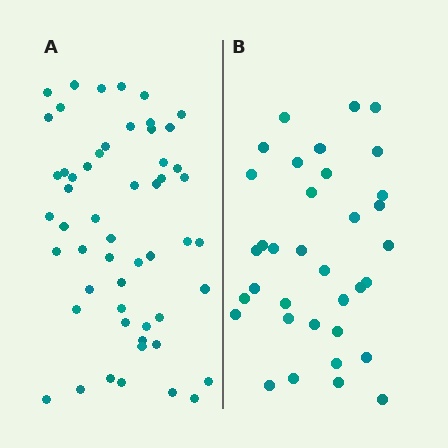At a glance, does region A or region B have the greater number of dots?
Region A (the left region) has more dots.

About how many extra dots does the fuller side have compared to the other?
Region A has approximately 20 more dots than region B.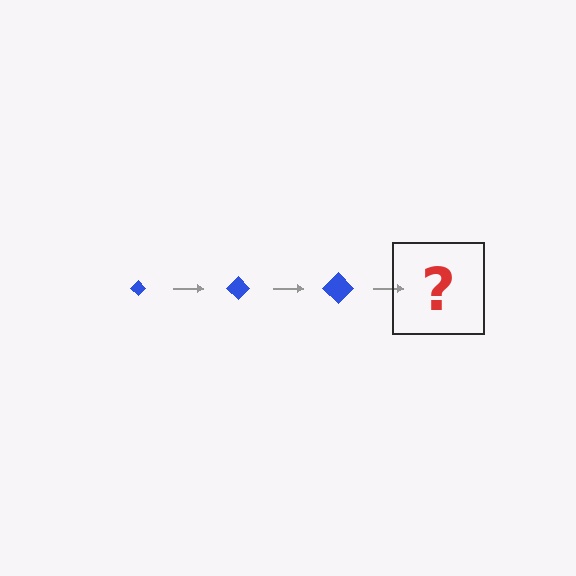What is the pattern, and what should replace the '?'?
The pattern is that the diamond gets progressively larger each step. The '?' should be a blue diamond, larger than the previous one.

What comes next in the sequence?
The next element should be a blue diamond, larger than the previous one.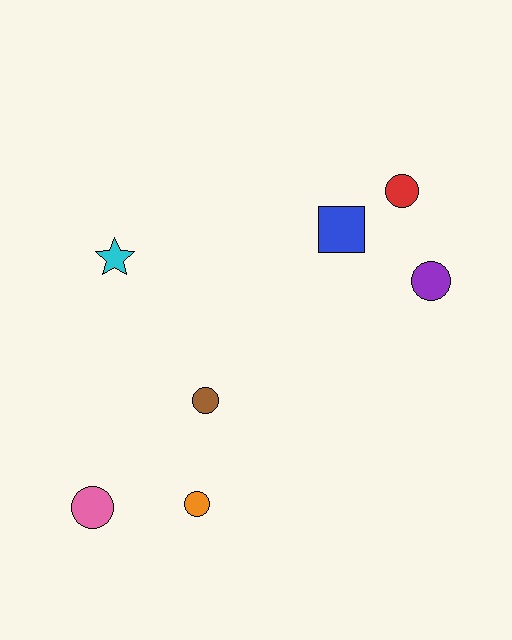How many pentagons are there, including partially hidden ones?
There are no pentagons.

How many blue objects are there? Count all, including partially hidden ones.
There is 1 blue object.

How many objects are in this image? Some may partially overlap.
There are 7 objects.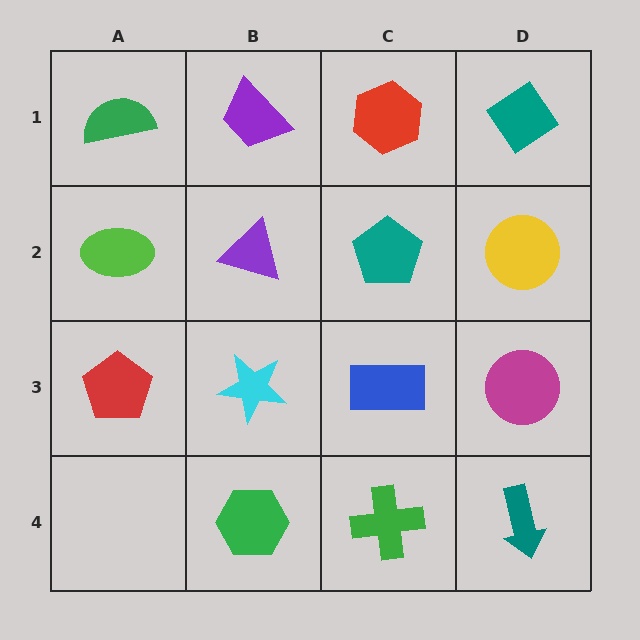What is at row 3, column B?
A cyan star.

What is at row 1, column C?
A red hexagon.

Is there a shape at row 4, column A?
No, that cell is empty.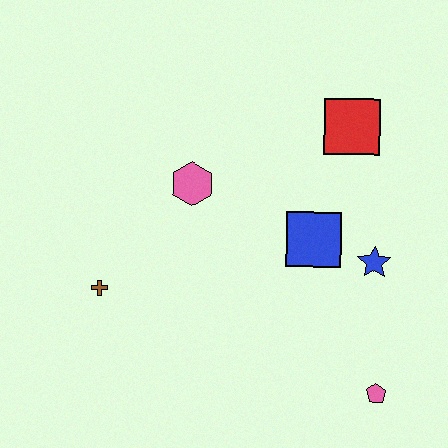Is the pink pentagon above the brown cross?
No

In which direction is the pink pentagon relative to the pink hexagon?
The pink pentagon is below the pink hexagon.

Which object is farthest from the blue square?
The brown cross is farthest from the blue square.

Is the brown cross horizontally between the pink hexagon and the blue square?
No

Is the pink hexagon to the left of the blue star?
Yes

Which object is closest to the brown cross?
The pink hexagon is closest to the brown cross.